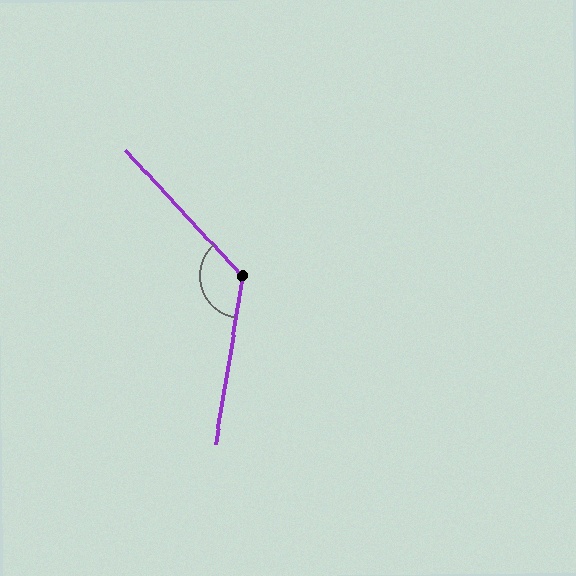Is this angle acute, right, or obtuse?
It is obtuse.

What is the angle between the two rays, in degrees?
Approximately 128 degrees.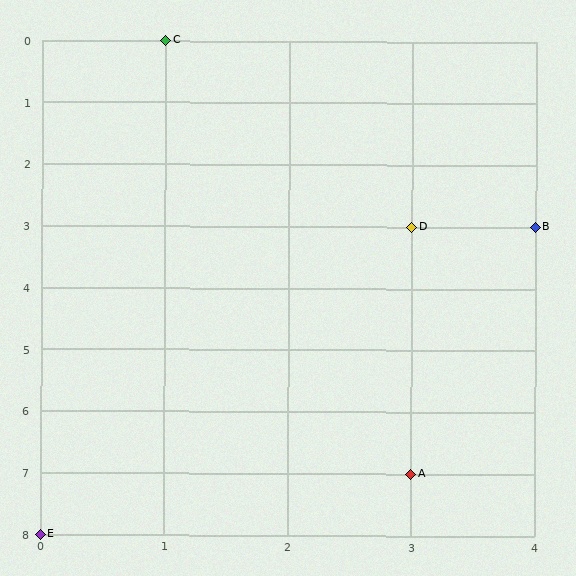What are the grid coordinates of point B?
Point B is at grid coordinates (4, 3).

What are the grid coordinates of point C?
Point C is at grid coordinates (1, 0).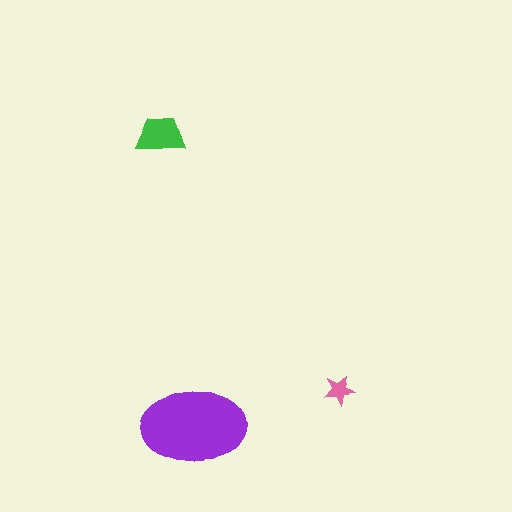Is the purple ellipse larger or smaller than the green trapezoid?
Larger.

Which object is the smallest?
The pink star.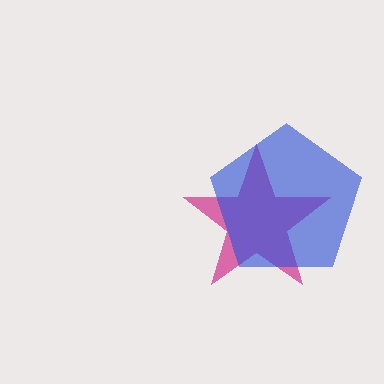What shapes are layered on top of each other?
The layered shapes are: a magenta star, a blue pentagon.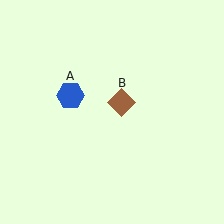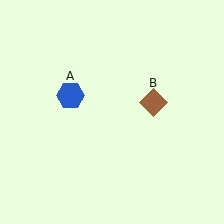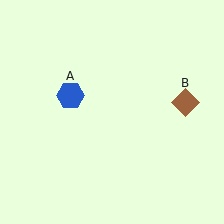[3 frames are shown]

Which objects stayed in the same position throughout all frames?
Blue hexagon (object A) remained stationary.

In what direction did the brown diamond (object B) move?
The brown diamond (object B) moved right.